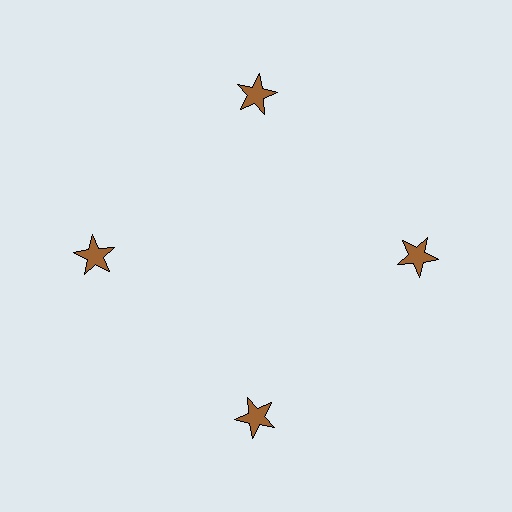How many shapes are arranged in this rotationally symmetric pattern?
There are 4 shapes, arranged in 4 groups of 1.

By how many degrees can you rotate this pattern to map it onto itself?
The pattern maps onto itself every 90 degrees of rotation.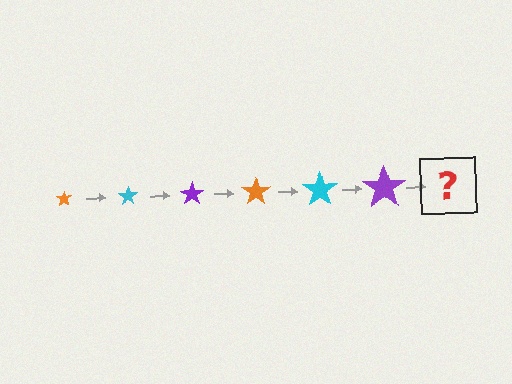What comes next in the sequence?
The next element should be an orange star, larger than the previous one.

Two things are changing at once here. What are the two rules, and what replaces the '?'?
The two rules are that the star grows larger each step and the color cycles through orange, cyan, and purple. The '?' should be an orange star, larger than the previous one.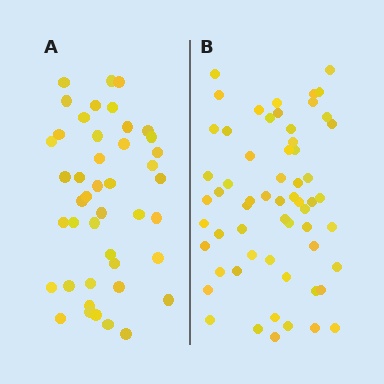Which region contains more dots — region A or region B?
Region B (the right region) has more dots.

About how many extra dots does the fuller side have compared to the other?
Region B has approximately 15 more dots than region A.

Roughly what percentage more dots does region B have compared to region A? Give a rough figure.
About 35% more.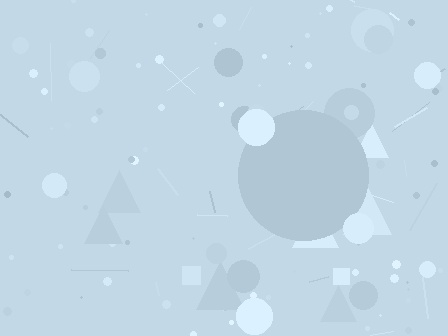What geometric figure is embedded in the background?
A circle is embedded in the background.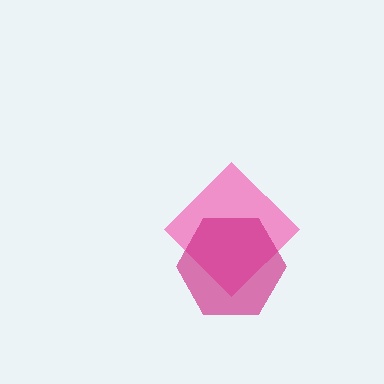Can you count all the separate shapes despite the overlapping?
Yes, there are 2 separate shapes.